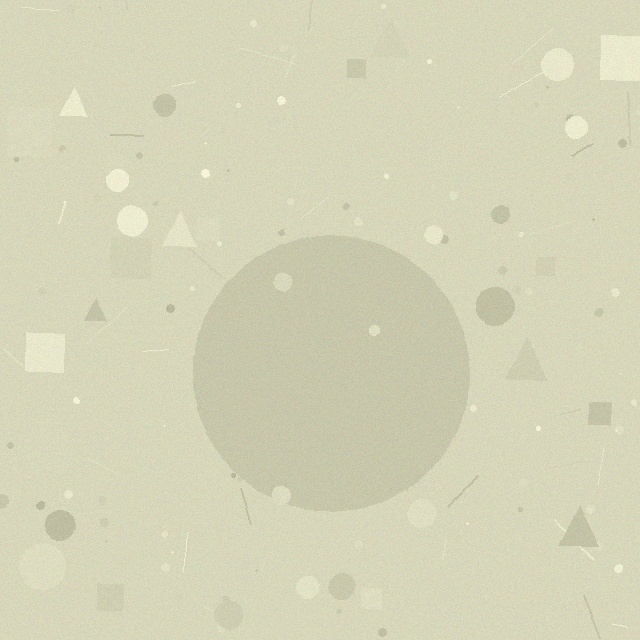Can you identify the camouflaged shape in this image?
The camouflaged shape is a circle.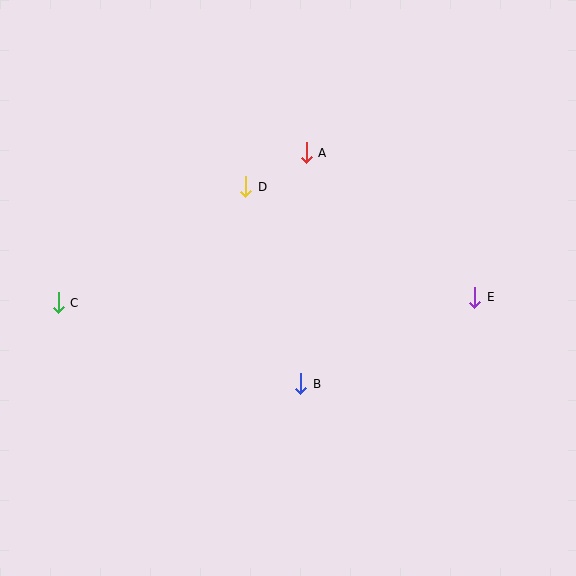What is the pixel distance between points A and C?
The distance between A and C is 290 pixels.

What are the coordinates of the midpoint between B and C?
The midpoint between B and C is at (180, 343).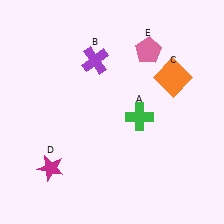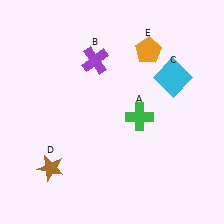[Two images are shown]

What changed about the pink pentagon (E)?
In Image 1, E is pink. In Image 2, it changed to orange.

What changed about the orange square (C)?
In Image 1, C is orange. In Image 2, it changed to cyan.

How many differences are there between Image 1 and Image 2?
There are 3 differences between the two images.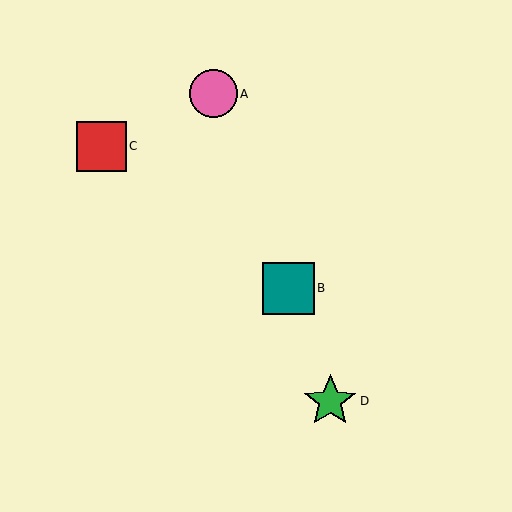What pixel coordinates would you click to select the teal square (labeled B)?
Click at (289, 288) to select the teal square B.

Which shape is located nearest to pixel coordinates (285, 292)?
The teal square (labeled B) at (289, 288) is nearest to that location.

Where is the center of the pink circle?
The center of the pink circle is at (213, 94).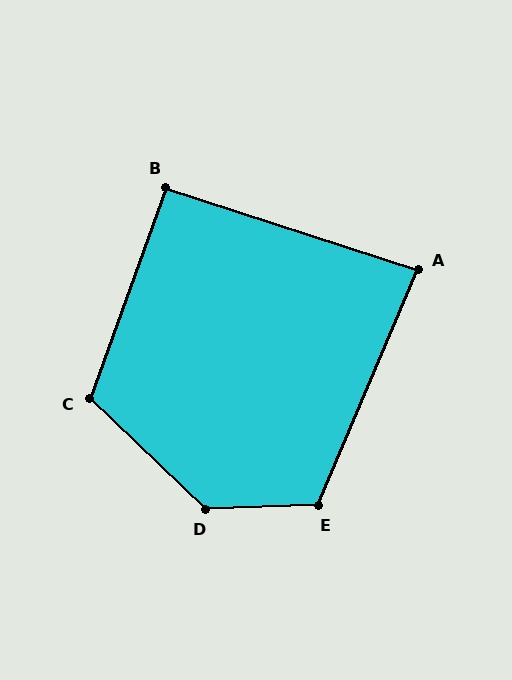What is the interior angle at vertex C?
Approximately 114 degrees (obtuse).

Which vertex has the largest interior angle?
D, at approximately 134 degrees.